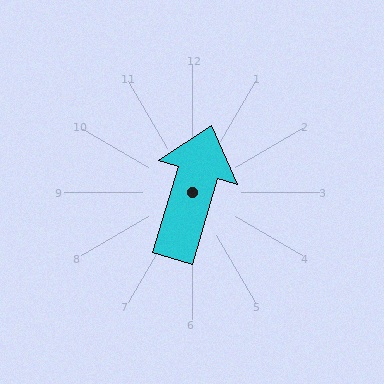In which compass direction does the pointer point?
North.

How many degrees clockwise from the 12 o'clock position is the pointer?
Approximately 17 degrees.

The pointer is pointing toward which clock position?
Roughly 1 o'clock.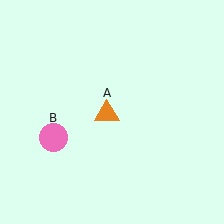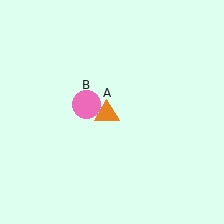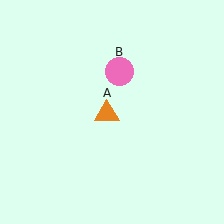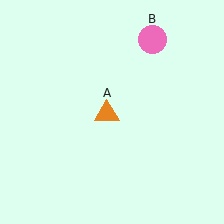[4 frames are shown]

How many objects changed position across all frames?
1 object changed position: pink circle (object B).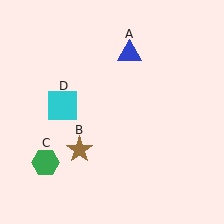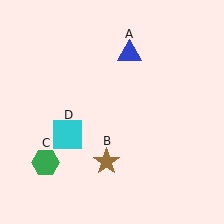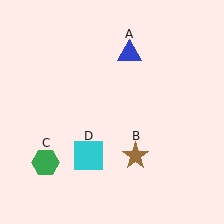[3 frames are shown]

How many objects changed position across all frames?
2 objects changed position: brown star (object B), cyan square (object D).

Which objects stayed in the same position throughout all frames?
Blue triangle (object A) and green hexagon (object C) remained stationary.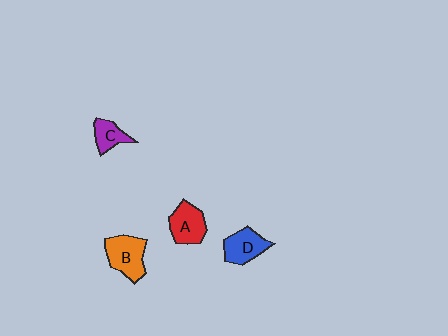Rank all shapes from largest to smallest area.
From largest to smallest: B (orange), A (red), D (blue), C (purple).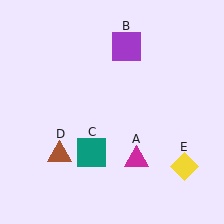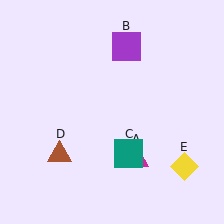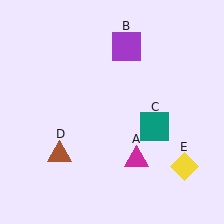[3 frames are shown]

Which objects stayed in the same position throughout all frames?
Magenta triangle (object A) and purple square (object B) and brown triangle (object D) and yellow diamond (object E) remained stationary.